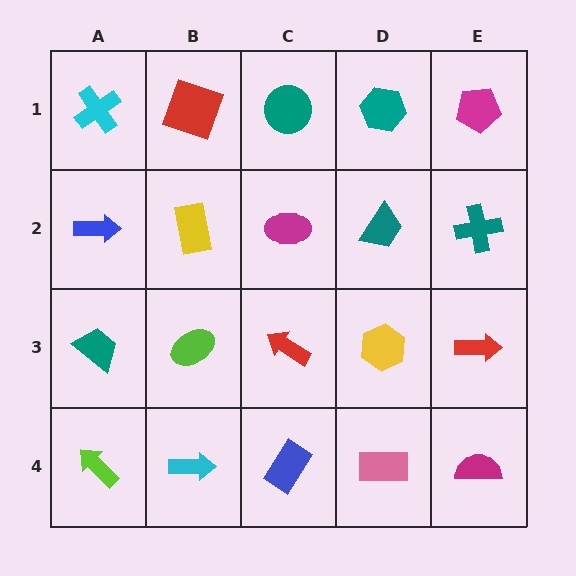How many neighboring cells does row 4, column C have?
3.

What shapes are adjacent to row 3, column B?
A yellow rectangle (row 2, column B), a cyan arrow (row 4, column B), a teal trapezoid (row 3, column A), a red arrow (row 3, column C).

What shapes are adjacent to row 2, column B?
A red square (row 1, column B), a lime ellipse (row 3, column B), a blue arrow (row 2, column A), a magenta ellipse (row 2, column C).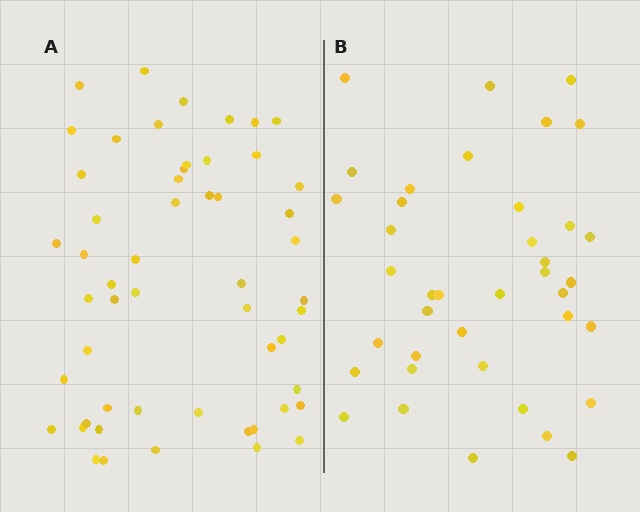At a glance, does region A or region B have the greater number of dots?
Region A (the left region) has more dots.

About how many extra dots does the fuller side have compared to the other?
Region A has approximately 15 more dots than region B.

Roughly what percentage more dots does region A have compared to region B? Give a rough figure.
About 40% more.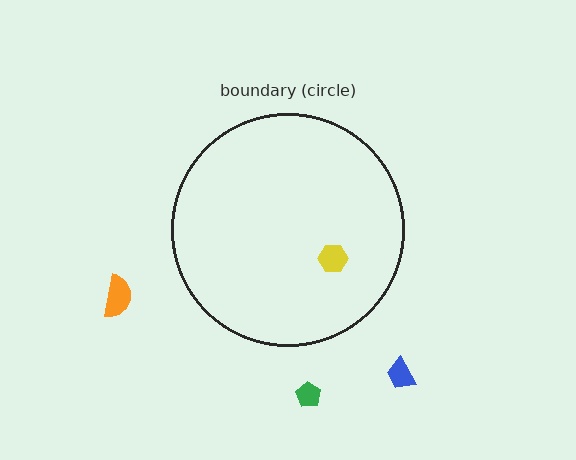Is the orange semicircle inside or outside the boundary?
Outside.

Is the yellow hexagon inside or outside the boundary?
Inside.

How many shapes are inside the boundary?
1 inside, 3 outside.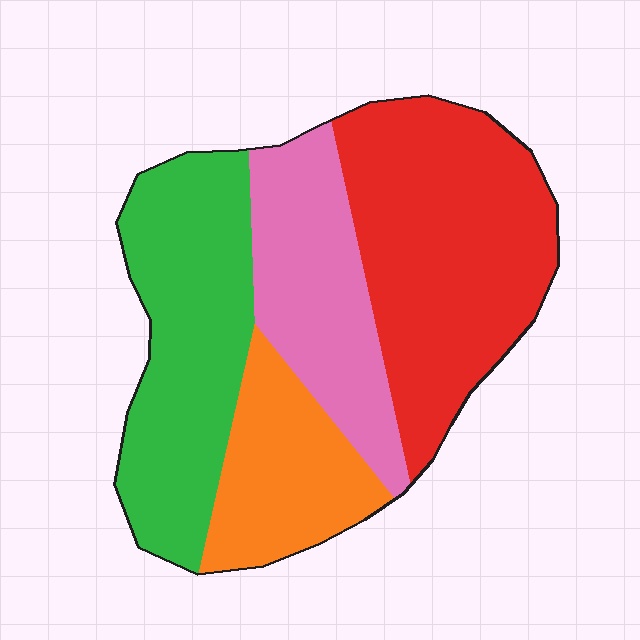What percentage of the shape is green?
Green takes up about one quarter (1/4) of the shape.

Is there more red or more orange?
Red.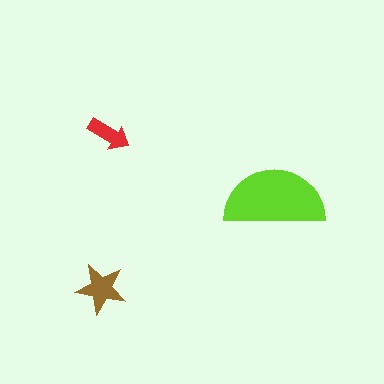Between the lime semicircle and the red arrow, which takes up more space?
The lime semicircle.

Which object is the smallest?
The red arrow.